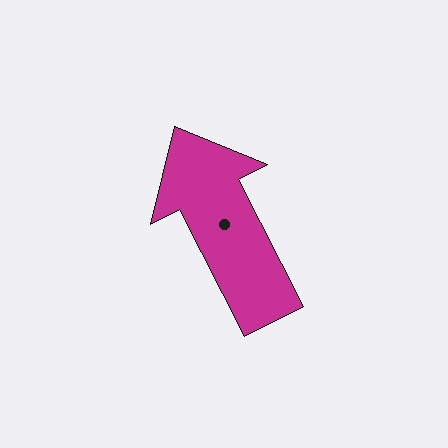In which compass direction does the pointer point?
Northwest.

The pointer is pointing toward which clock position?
Roughly 11 o'clock.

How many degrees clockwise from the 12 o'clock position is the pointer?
Approximately 333 degrees.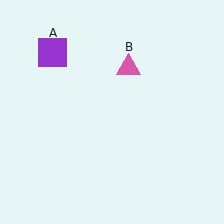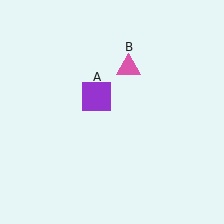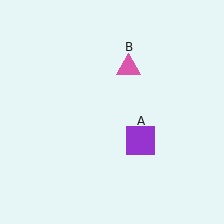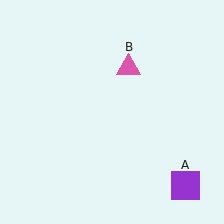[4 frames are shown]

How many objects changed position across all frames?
1 object changed position: purple square (object A).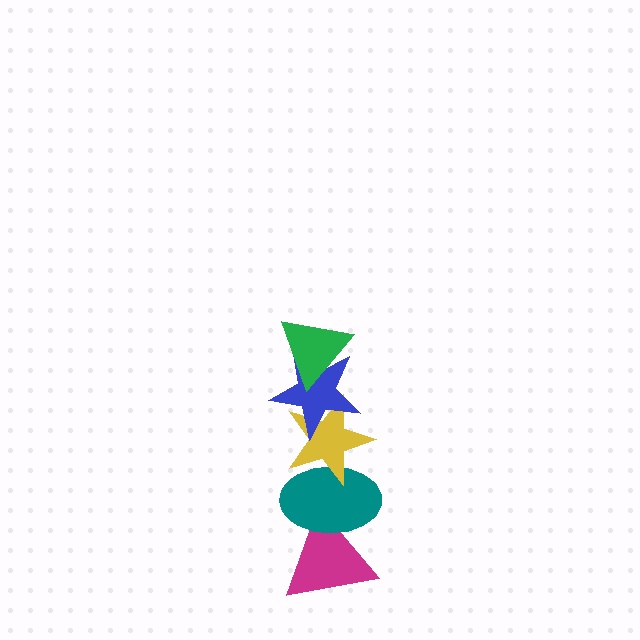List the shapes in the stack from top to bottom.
From top to bottom: the green triangle, the blue star, the yellow star, the teal ellipse, the magenta triangle.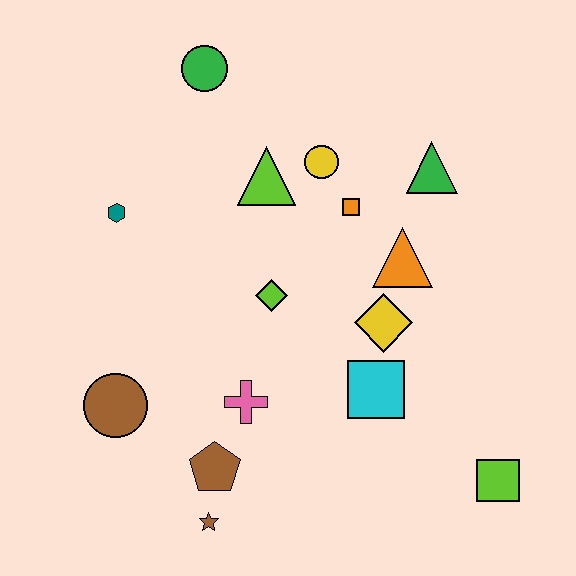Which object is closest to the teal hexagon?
The lime triangle is closest to the teal hexagon.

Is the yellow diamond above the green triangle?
No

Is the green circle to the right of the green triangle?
No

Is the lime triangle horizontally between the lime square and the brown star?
Yes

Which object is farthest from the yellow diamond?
The green circle is farthest from the yellow diamond.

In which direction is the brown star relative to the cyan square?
The brown star is to the left of the cyan square.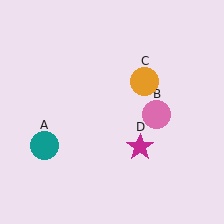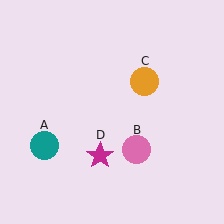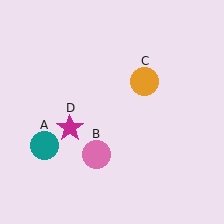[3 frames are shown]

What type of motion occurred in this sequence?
The pink circle (object B), magenta star (object D) rotated clockwise around the center of the scene.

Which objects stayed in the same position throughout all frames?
Teal circle (object A) and orange circle (object C) remained stationary.